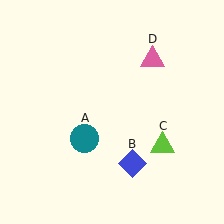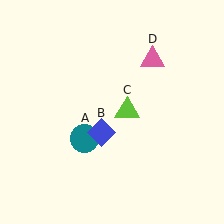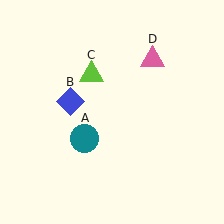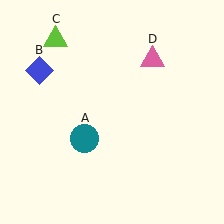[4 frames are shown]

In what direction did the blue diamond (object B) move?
The blue diamond (object B) moved up and to the left.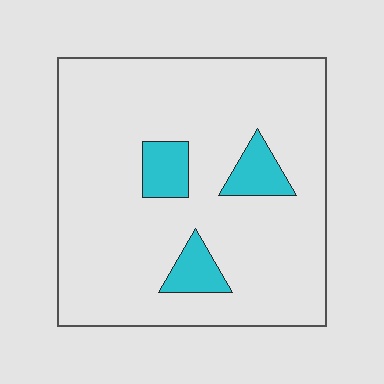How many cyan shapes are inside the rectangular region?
3.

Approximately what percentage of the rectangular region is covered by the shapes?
Approximately 10%.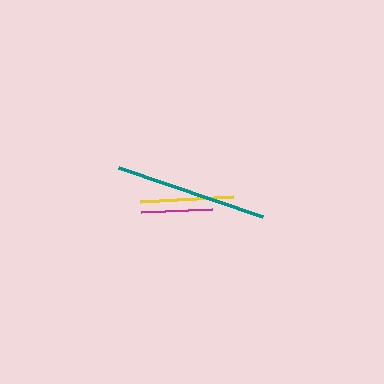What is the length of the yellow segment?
The yellow segment is approximately 93 pixels long.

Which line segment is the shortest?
The magenta line is the shortest at approximately 70 pixels.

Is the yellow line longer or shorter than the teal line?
The teal line is longer than the yellow line.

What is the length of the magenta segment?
The magenta segment is approximately 70 pixels long.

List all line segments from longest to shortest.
From longest to shortest: teal, yellow, magenta.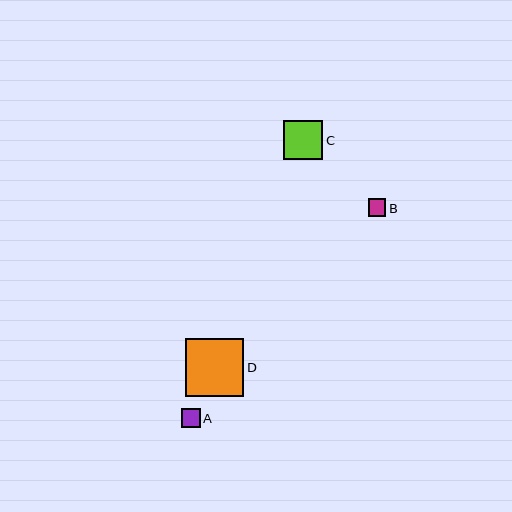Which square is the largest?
Square D is the largest with a size of approximately 58 pixels.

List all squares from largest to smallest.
From largest to smallest: D, C, A, B.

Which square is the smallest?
Square B is the smallest with a size of approximately 18 pixels.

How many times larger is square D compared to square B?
Square D is approximately 3.3 times the size of square B.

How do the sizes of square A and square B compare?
Square A and square B are approximately the same size.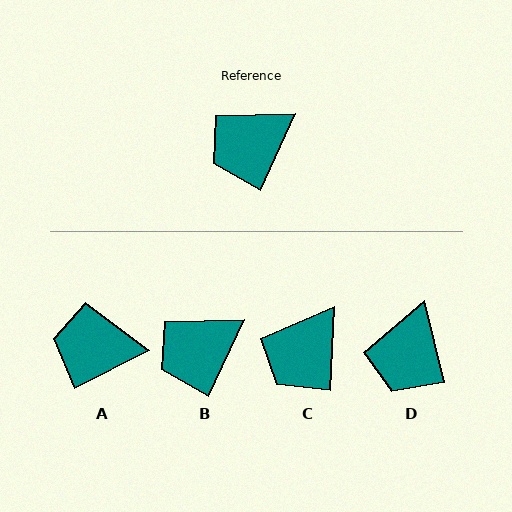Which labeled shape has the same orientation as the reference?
B.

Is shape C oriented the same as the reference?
No, it is off by about 22 degrees.